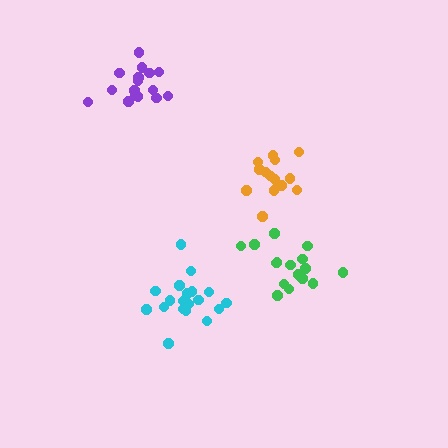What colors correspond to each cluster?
The clusters are colored: cyan, green, purple, orange.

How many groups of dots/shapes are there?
There are 4 groups.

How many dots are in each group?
Group 1: 20 dots, Group 2: 16 dots, Group 3: 16 dots, Group 4: 14 dots (66 total).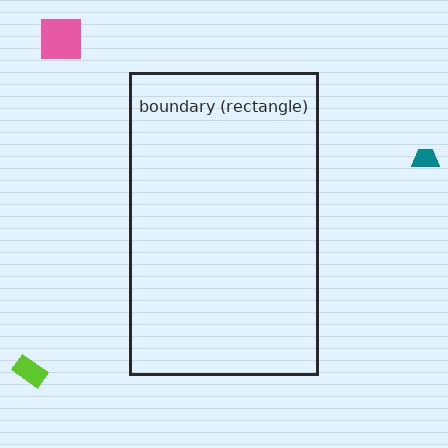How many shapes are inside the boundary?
0 inside, 3 outside.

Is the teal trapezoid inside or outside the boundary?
Outside.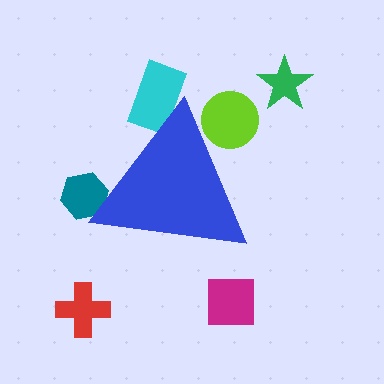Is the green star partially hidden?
No, the green star is fully visible.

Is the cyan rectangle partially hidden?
Yes, the cyan rectangle is partially hidden behind the blue triangle.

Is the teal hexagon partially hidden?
Yes, the teal hexagon is partially hidden behind the blue triangle.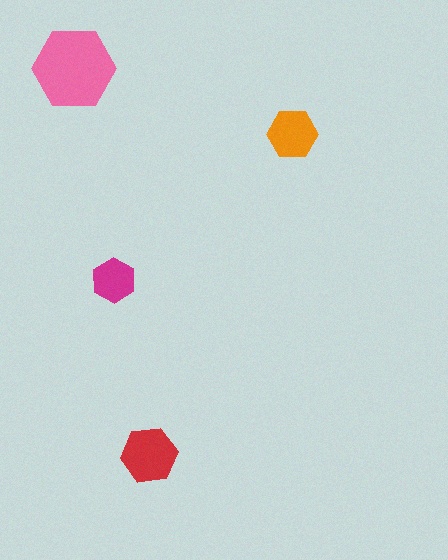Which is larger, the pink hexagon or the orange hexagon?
The pink one.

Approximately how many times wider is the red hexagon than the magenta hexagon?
About 1.5 times wider.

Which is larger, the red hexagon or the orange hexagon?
The red one.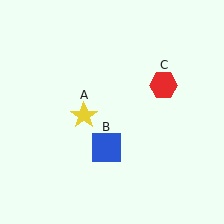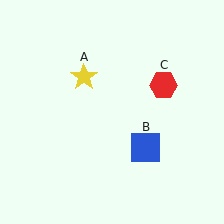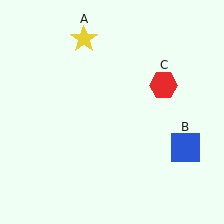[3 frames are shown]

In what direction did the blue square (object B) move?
The blue square (object B) moved right.